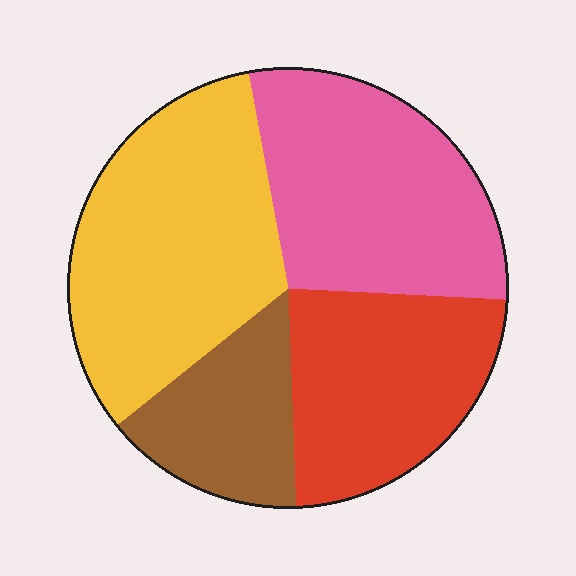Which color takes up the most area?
Yellow, at roughly 35%.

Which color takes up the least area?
Brown, at roughly 15%.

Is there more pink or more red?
Pink.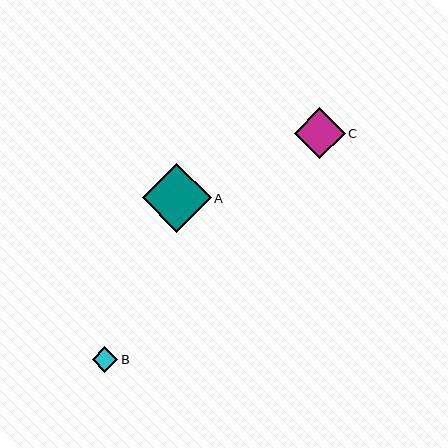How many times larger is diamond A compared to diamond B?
Diamond A is approximately 2.7 times the size of diamond B.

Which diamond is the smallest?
Diamond B is the smallest with a size of approximately 26 pixels.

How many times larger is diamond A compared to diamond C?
Diamond A is approximately 1.4 times the size of diamond C.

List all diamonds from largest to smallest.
From largest to smallest: A, C, B.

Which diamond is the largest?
Diamond A is the largest with a size of approximately 69 pixels.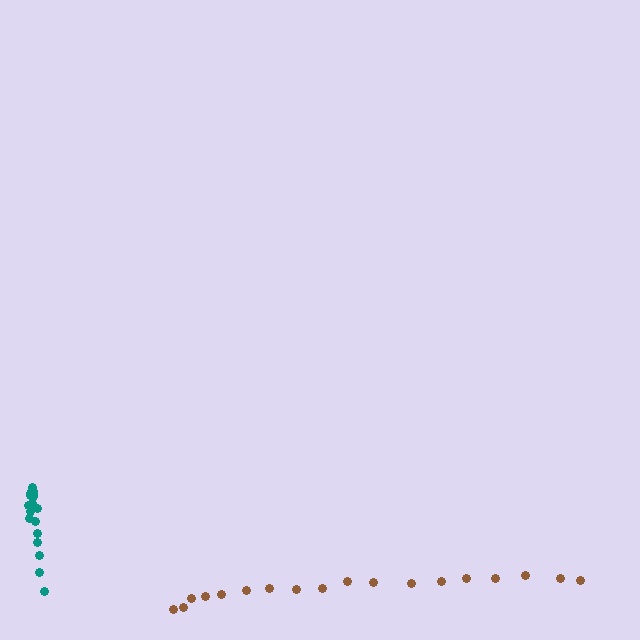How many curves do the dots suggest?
There are 2 distinct paths.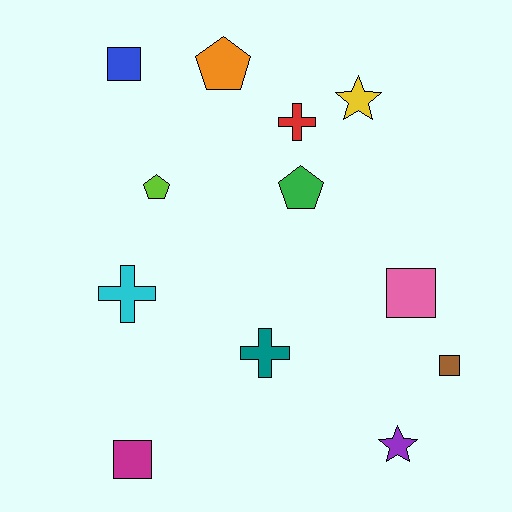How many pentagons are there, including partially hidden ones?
There are 3 pentagons.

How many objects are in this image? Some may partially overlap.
There are 12 objects.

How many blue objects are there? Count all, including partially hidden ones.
There is 1 blue object.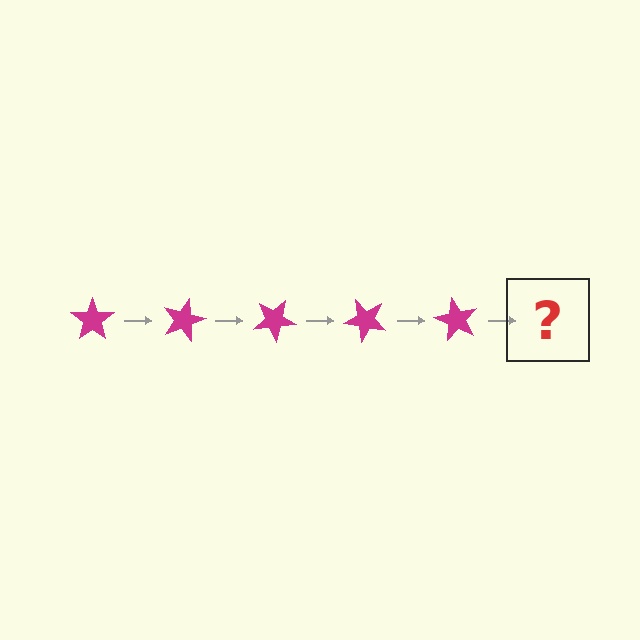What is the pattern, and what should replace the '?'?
The pattern is that the star rotates 15 degrees each step. The '?' should be a magenta star rotated 75 degrees.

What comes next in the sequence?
The next element should be a magenta star rotated 75 degrees.